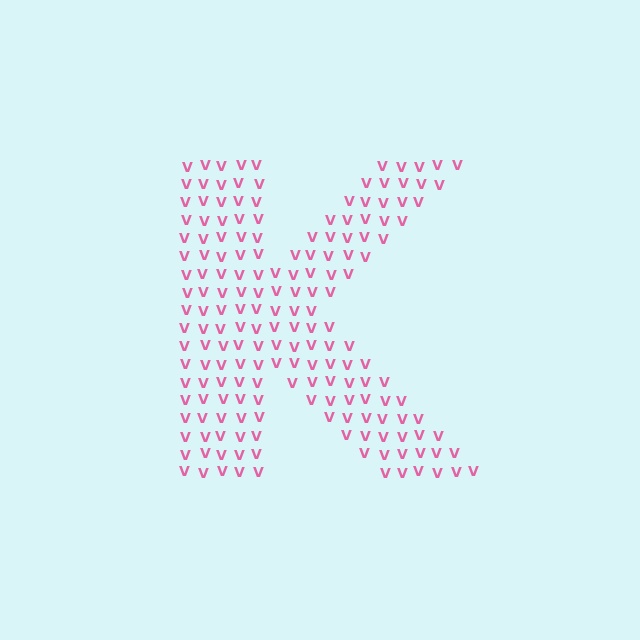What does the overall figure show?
The overall figure shows the letter K.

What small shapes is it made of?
It is made of small letter V's.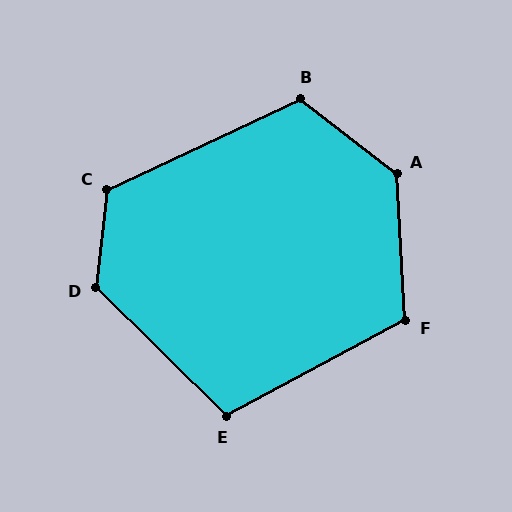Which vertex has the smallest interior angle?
E, at approximately 107 degrees.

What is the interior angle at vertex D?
Approximately 128 degrees (obtuse).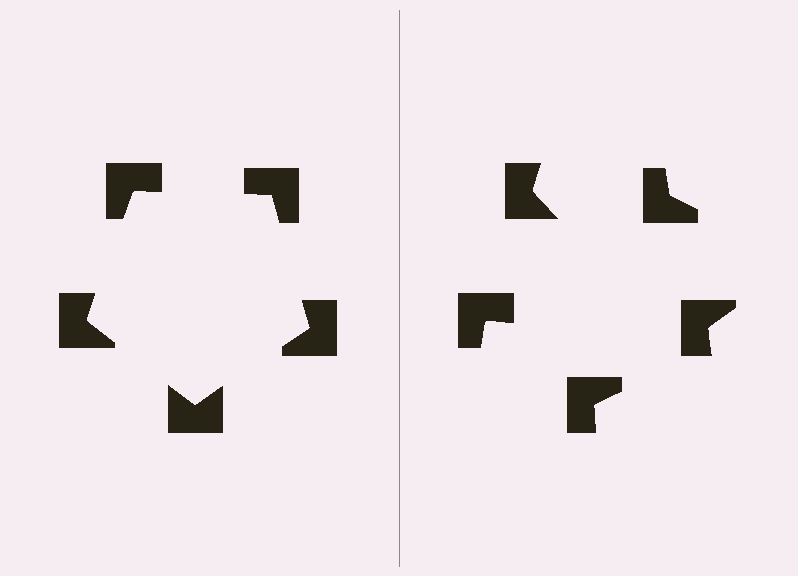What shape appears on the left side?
An illusory pentagon.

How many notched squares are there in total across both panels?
10 — 5 on each side.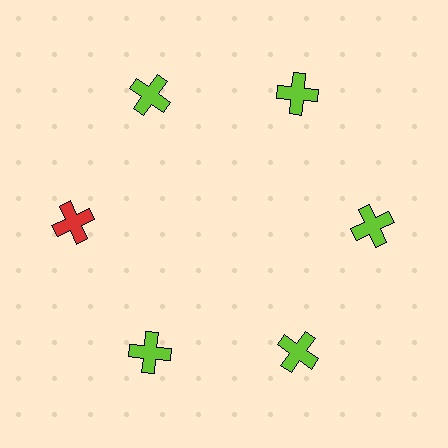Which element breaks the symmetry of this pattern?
The red cross at roughly the 9 o'clock position breaks the symmetry. All other shapes are lime crosses.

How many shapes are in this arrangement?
There are 6 shapes arranged in a ring pattern.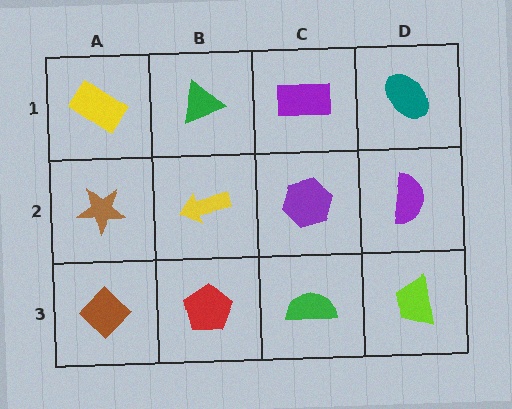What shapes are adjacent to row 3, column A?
A brown star (row 2, column A), a red pentagon (row 3, column B).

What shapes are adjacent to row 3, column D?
A purple semicircle (row 2, column D), a green semicircle (row 3, column C).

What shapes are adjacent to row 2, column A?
A yellow rectangle (row 1, column A), a brown diamond (row 3, column A), a yellow arrow (row 2, column B).